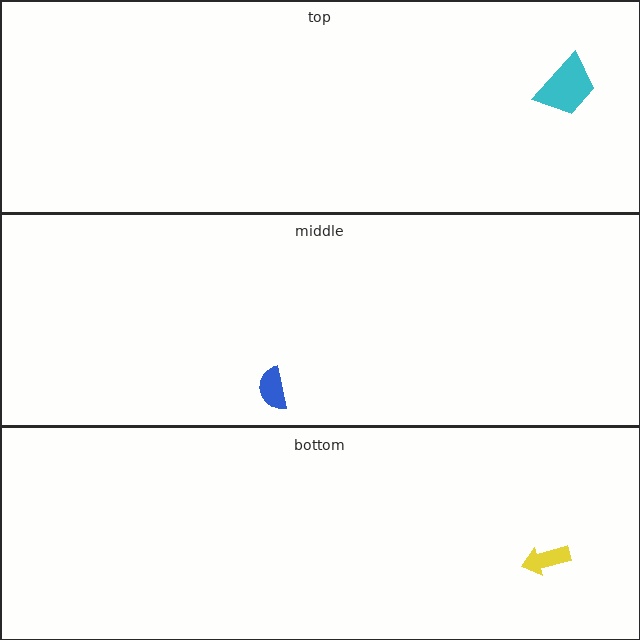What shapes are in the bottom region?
The yellow arrow.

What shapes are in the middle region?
The blue semicircle.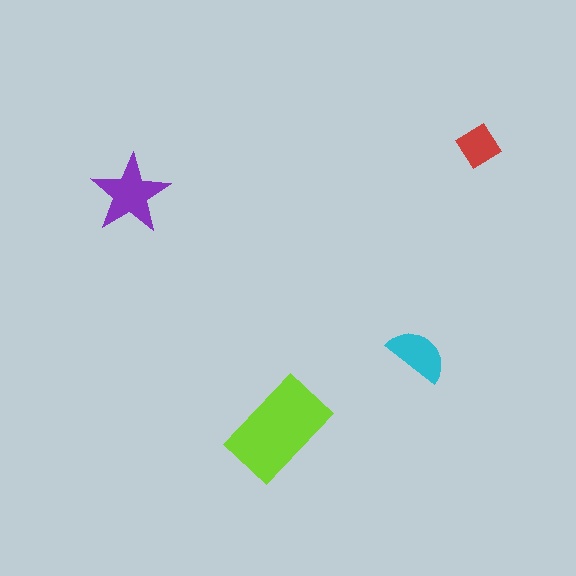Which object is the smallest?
The red diamond.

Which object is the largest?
The lime rectangle.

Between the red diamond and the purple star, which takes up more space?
The purple star.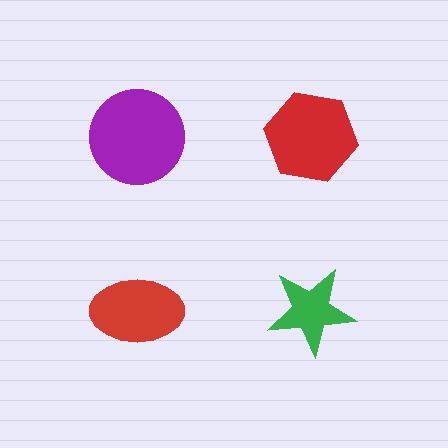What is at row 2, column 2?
A green star.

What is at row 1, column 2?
A red hexagon.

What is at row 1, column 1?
A purple circle.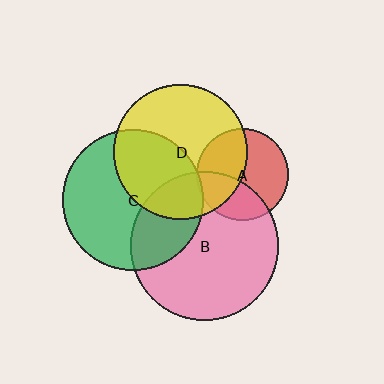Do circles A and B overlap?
Yes.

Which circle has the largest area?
Circle B (pink).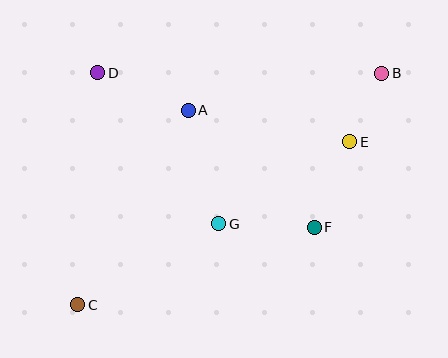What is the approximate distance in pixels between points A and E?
The distance between A and E is approximately 165 pixels.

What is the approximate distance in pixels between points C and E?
The distance between C and E is approximately 317 pixels.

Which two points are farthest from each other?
Points B and C are farthest from each other.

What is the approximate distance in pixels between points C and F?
The distance between C and F is approximately 249 pixels.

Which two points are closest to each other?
Points B and E are closest to each other.